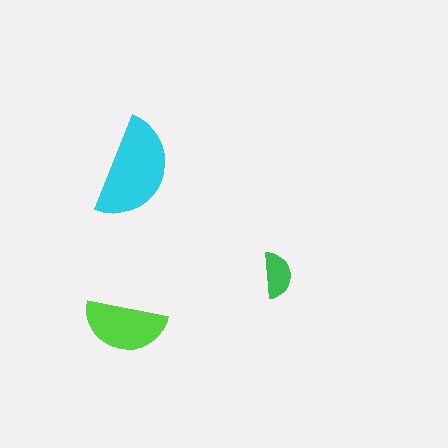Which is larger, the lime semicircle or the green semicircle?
The lime one.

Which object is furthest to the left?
The lime semicircle is leftmost.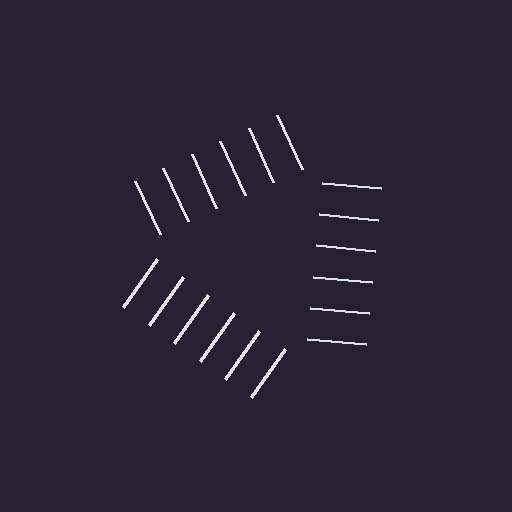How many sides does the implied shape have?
3 sides — the line-ends trace a triangle.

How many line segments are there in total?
18 — 6 along each of the 3 edges.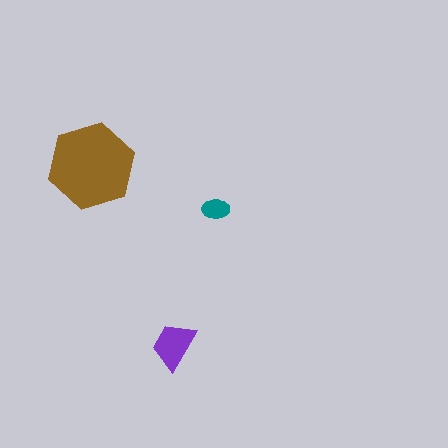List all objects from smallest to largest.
The teal ellipse, the purple trapezoid, the brown hexagon.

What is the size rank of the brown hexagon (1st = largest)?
1st.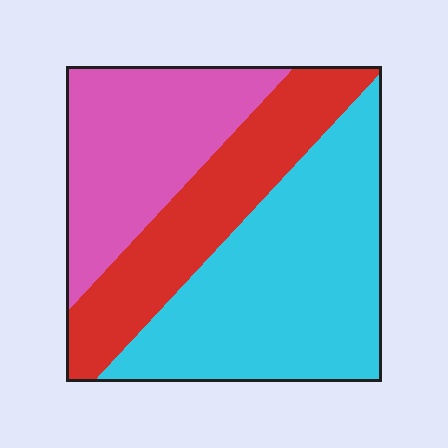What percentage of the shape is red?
Red takes up between a quarter and a half of the shape.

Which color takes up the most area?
Cyan, at roughly 45%.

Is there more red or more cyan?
Cyan.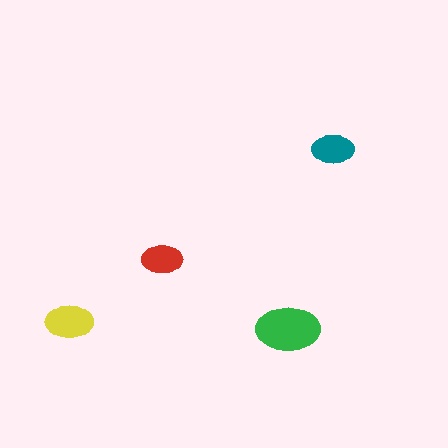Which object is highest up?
The teal ellipse is topmost.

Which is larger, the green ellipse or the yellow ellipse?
The green one.